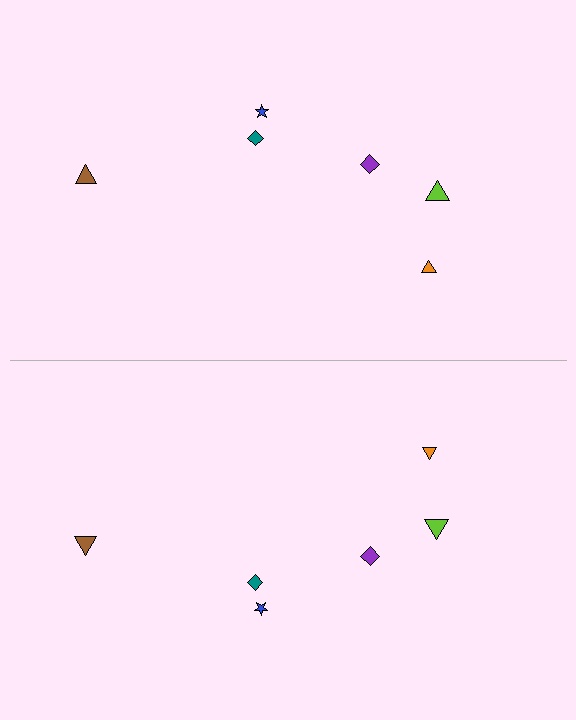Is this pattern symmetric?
Yes, this pattern has bilateral (reflection) symmetry.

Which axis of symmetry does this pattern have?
The pattern has a horizontal axis of symmetry running through the center of the image.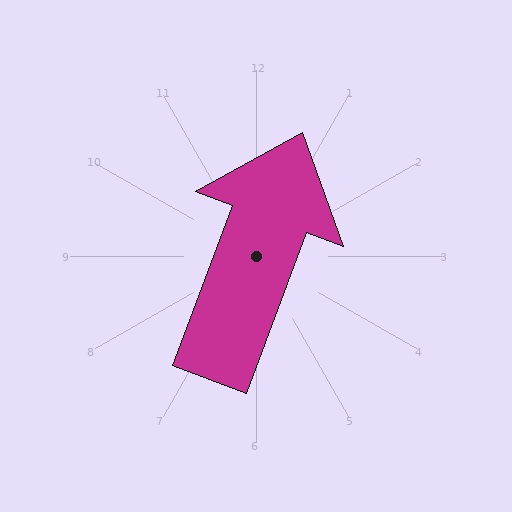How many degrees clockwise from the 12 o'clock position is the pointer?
Approximately 21 degrees.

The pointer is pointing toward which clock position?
Roughly 1 o'clock.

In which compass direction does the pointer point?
North.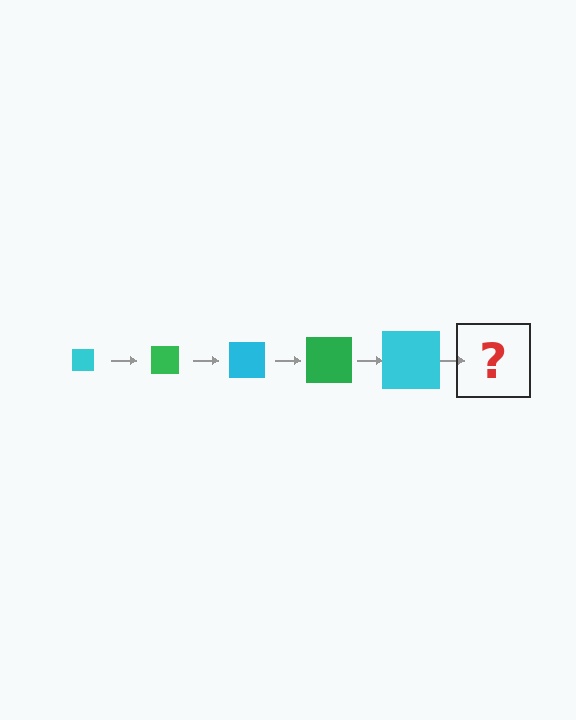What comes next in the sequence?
The next element should be a green square, larger than the previous one.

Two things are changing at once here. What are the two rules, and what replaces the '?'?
The two rules are that the square grows larger each step and the color cycles through cyan and green. The '?' should be a green square, larger than the previous one.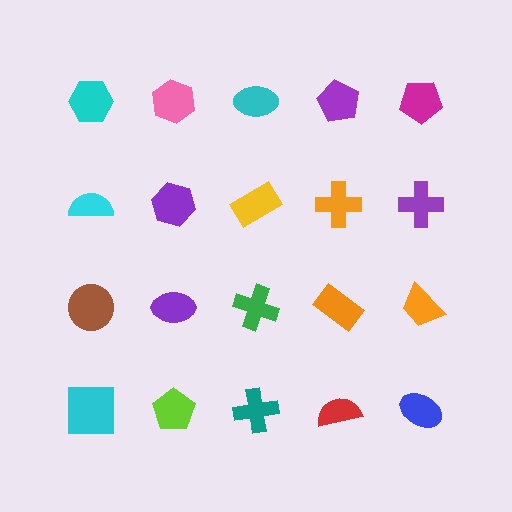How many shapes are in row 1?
5 shapes.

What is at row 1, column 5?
A magenta pentagon.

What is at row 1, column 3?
A cyan ellipse.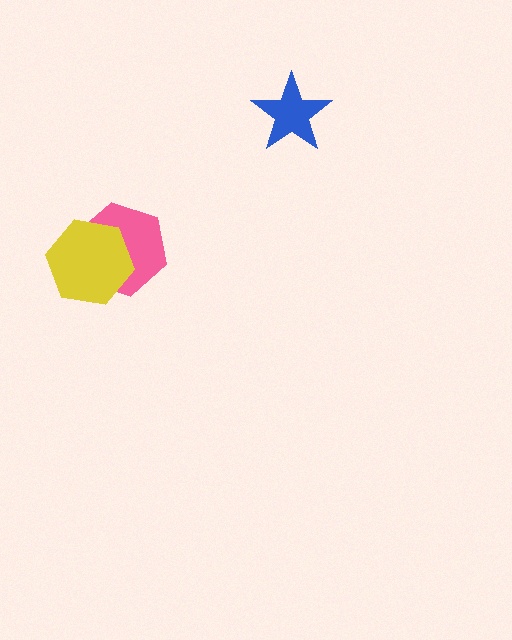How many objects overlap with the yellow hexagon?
1 object overlaps with the yellow hexagon.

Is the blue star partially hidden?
No, no other shape covers it.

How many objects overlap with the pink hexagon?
1 object overlaps with the pink hexagon.